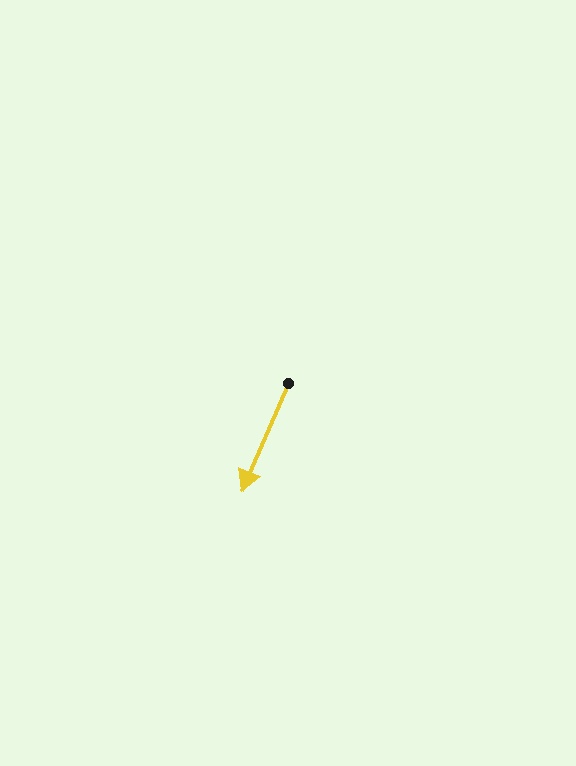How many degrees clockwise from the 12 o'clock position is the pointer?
Approximately 203 degrees.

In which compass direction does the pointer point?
Southwest.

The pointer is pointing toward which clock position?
Roughly 7 o'clock.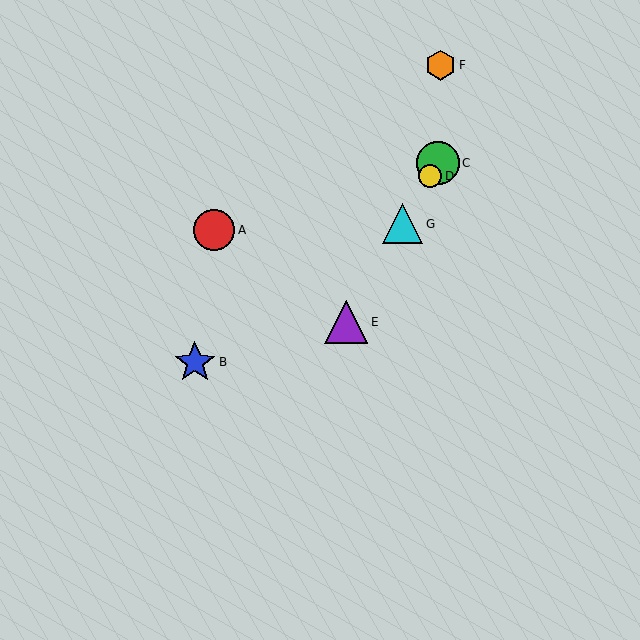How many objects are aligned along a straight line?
4 objects (C, D, E, G) are aligned along a straight line.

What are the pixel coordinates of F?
Object F is at (441, 65).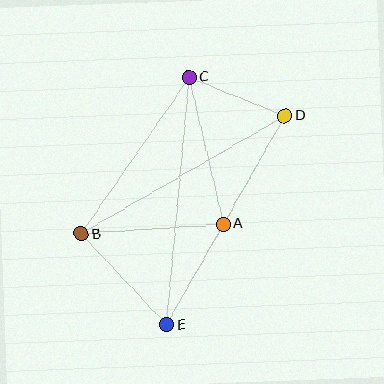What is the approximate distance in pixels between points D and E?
The distance between D and E is approximately 240 pixels.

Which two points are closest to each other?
Points C and D are closest to each other.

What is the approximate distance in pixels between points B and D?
The distance between B and D is approximately 235 pixels.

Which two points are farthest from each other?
Points C and E are farthest from each other.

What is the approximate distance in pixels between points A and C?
The distance between A and C is approximately 150 pixels.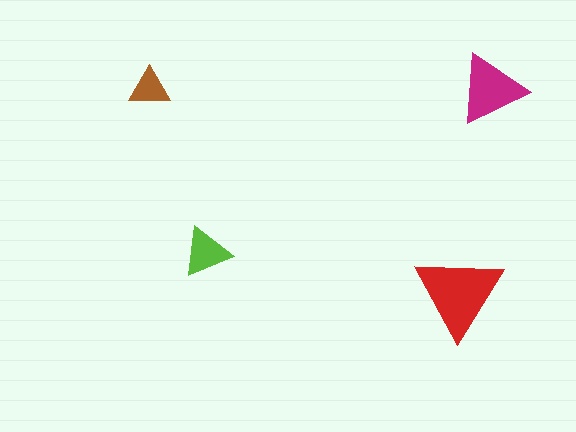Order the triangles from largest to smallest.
the red one, the magenta one, the lime one, the brown one.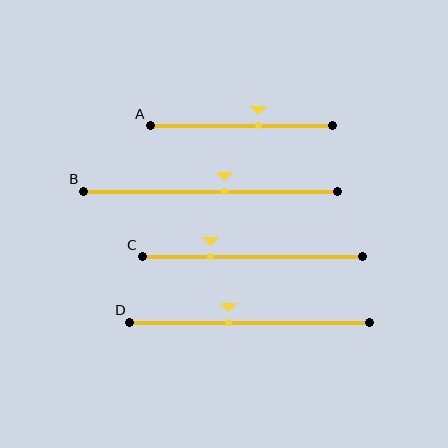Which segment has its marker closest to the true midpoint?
Segment B has its marker closest to the true midpoint.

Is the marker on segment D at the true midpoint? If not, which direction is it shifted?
No, the marker on segment D is shifted to the left by about 9% of the segment length.